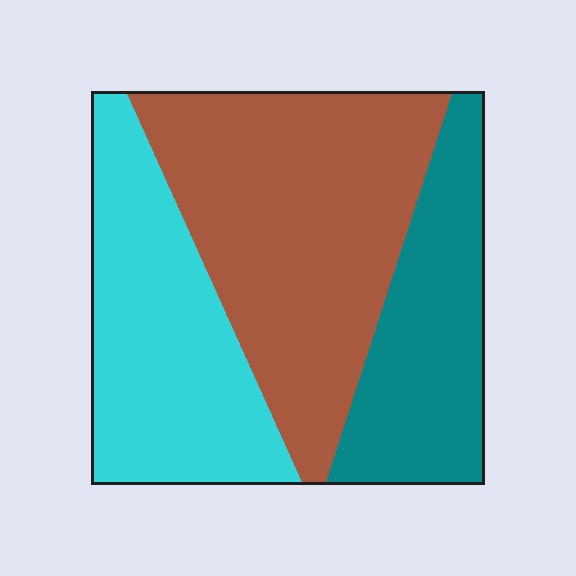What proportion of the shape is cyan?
Cyan covers 31% of the shape.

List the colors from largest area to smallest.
From largest to smallest: brown, cyan, teal.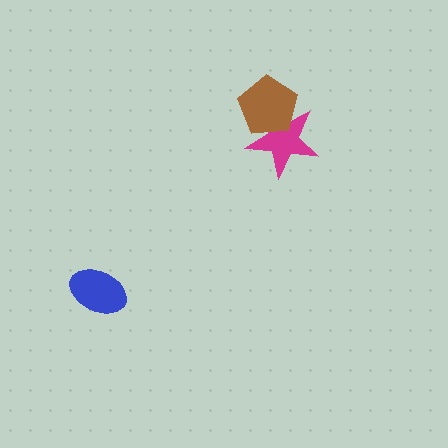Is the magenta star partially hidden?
Yes, it is partially covered by another shape.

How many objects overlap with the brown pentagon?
1 object overlaps with the brown pentagon.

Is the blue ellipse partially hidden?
No, no other shape covers it.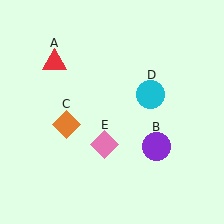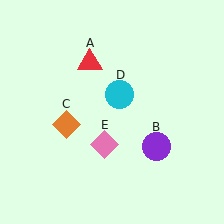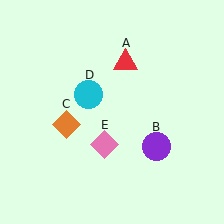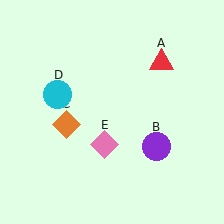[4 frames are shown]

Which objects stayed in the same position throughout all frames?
Purple circle (object B) and orange diamond (object C) and pink diamond (object E) remained stationary.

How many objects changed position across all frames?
2 objects changed position: red triangle (object A), cyan circle (object D).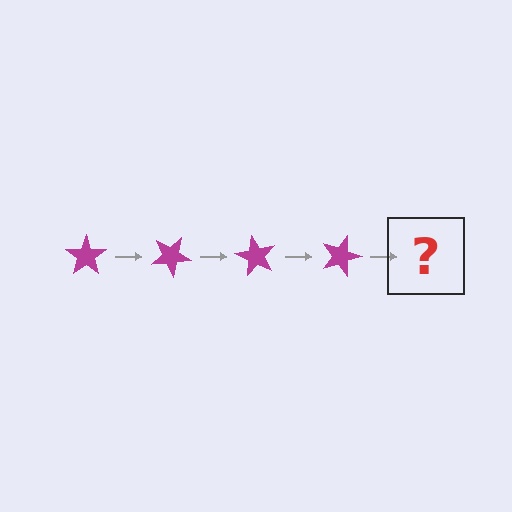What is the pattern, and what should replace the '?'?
The pattern is that the star rotates 30 degrees each step. The '?' should be a magenta star rotated 120 degrees.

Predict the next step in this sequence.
The next step is a magenta star rotated 120 degrees.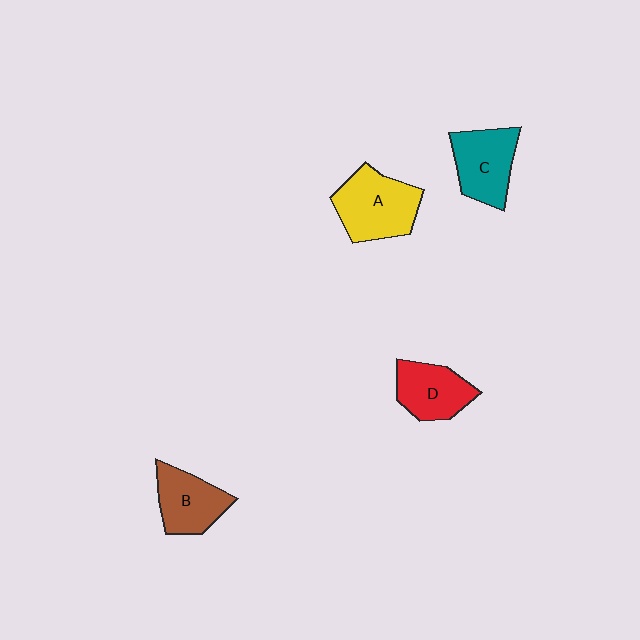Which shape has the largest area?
Shape A (yellow).